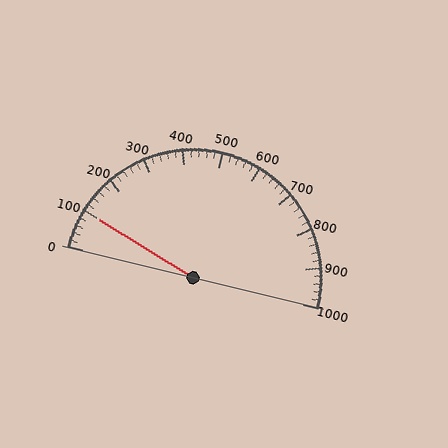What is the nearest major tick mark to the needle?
The nearest major tick mark is 100.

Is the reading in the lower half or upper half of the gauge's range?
The reading is in the lower half of the range (0 to 1000).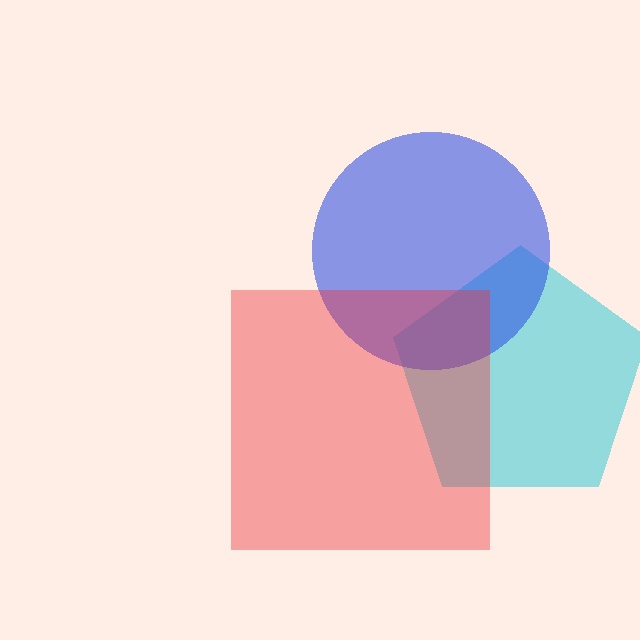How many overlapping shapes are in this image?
There are 3 overlapping shapes in the image.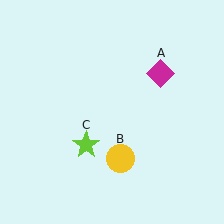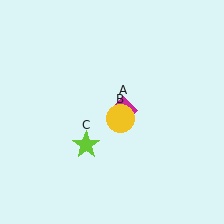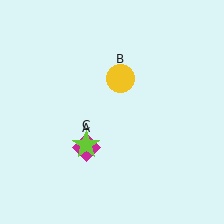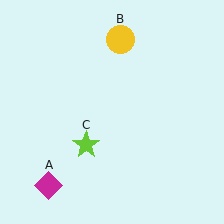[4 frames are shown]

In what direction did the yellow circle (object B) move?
The yellow circle (object B) moved up.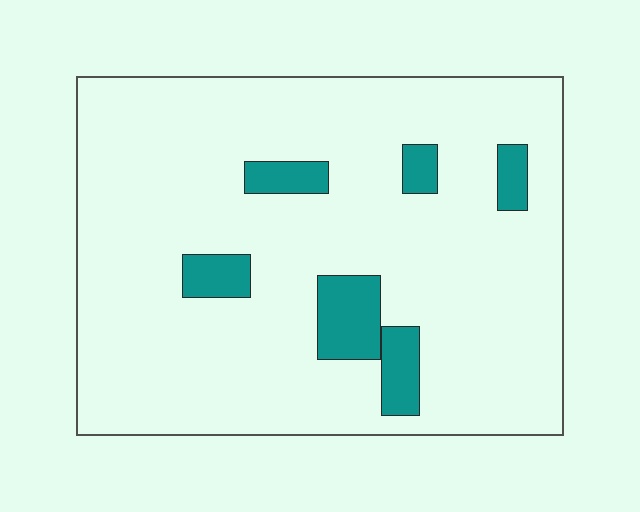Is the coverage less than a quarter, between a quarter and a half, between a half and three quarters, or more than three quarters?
Less than a quarter.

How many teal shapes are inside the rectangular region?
6.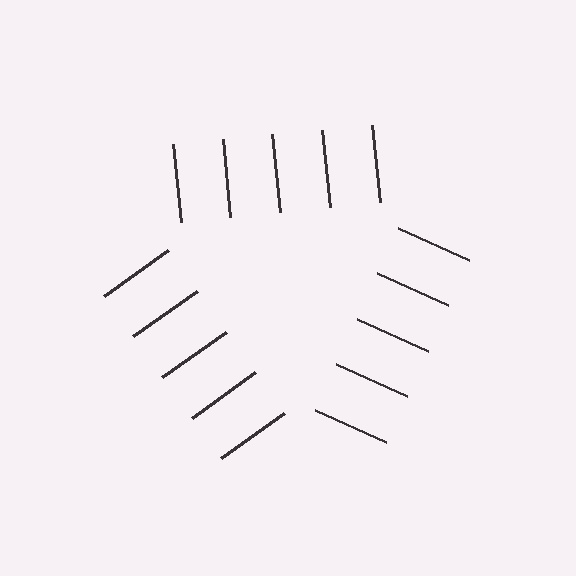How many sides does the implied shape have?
3 sides — the line-ends trace a triangle.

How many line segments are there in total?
15 — 5 along each of the 3 edges.